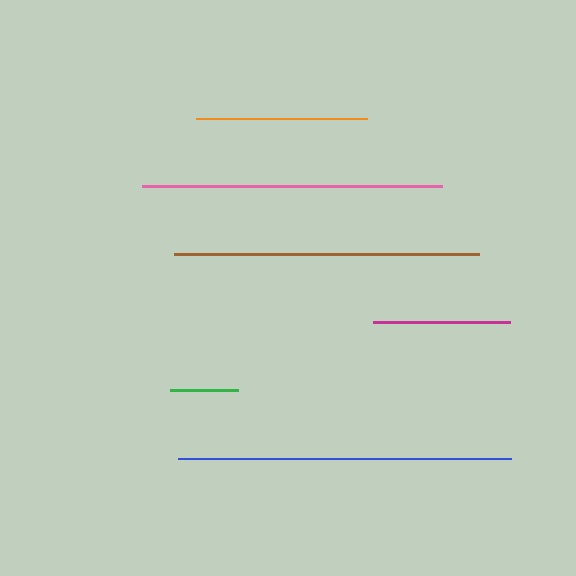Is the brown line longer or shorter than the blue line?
The blue line is longer than the brown line.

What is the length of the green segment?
The green segment is approximately 69 pixels long.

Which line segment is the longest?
The blue line is the longest at approximately 333 pixels.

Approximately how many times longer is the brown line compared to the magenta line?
The brown line is approximately 2.2 times the length of the magenta line.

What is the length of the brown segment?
The brown segment is approximately 305 pixels long.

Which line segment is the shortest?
The green line is the shortest at approximately 69 pixels.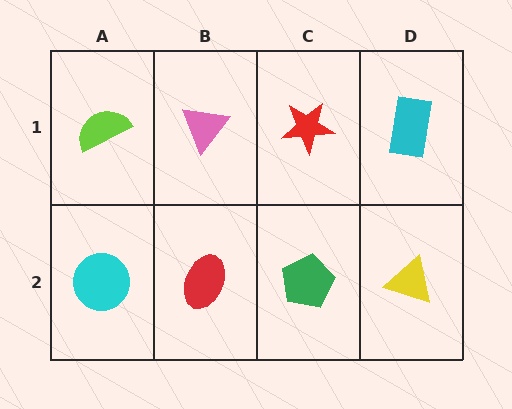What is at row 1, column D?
A cyan rectangle.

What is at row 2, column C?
A green pentagon.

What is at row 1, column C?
A red star.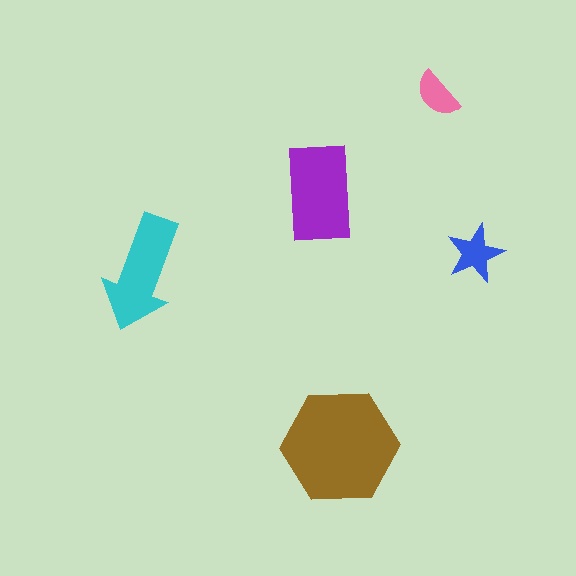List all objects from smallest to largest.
The pink semicircle, the blue star, the cyan arrow, the purple rectangle, the brown hexagon.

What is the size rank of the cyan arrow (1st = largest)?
3rd.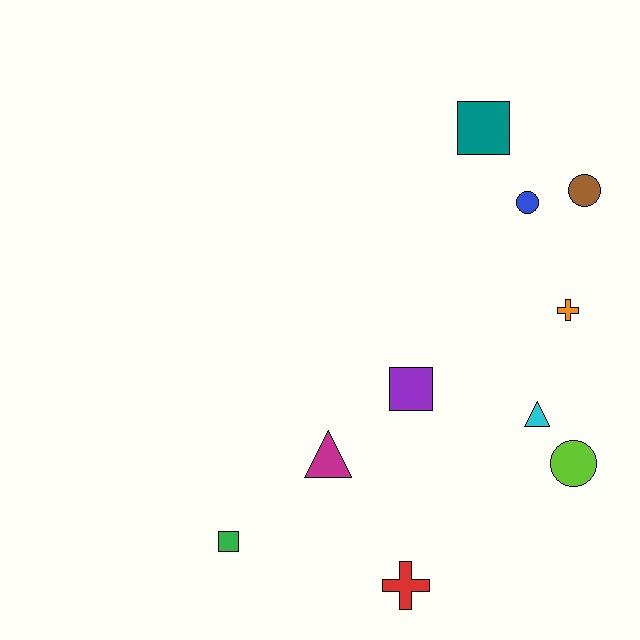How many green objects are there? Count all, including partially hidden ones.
There is 1 green object.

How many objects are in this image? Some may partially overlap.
There are 10 objects.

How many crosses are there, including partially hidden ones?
There are 2 crosses.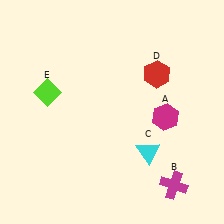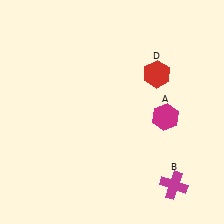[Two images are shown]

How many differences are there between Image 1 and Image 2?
There are 2 differences between the two images.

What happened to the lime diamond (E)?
The lime diamond (E) was removed in Image 2. It was in the top-left area of Image 1.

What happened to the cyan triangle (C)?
The cyan triangle (C) was removed in Image 2. It was in the bottom-right area of Image 1.